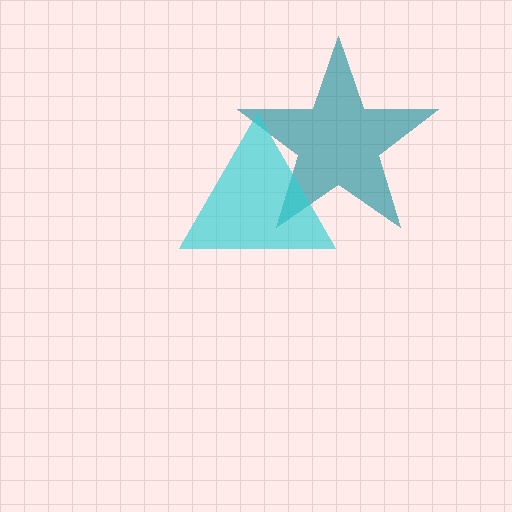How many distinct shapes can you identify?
There are 2 distinct shapes: a teal star, a cyan triangle.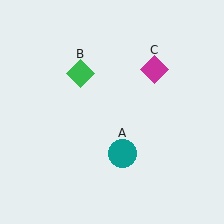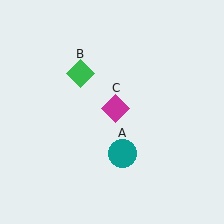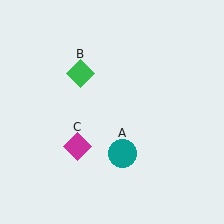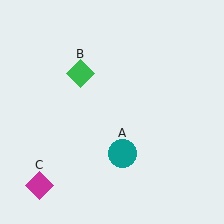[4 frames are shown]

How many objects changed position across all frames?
1 object changed position: magenta diamond (object C).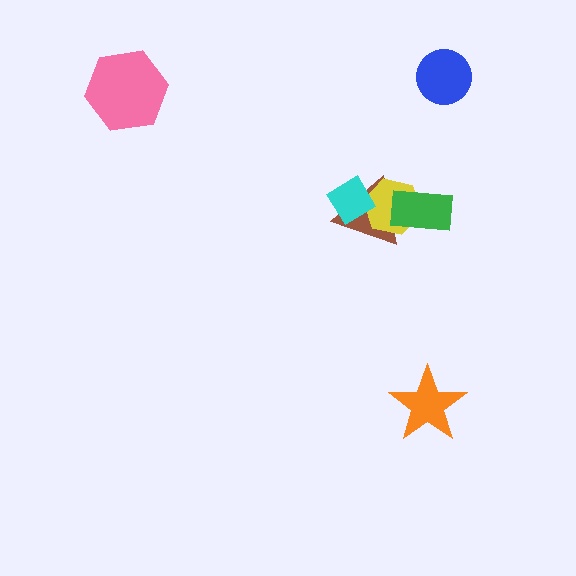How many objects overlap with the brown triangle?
3 objects overlap with the brown triangle.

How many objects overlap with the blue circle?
0 objects overlap with the blue circle.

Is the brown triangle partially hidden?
Yes, it is partially covered by another shape.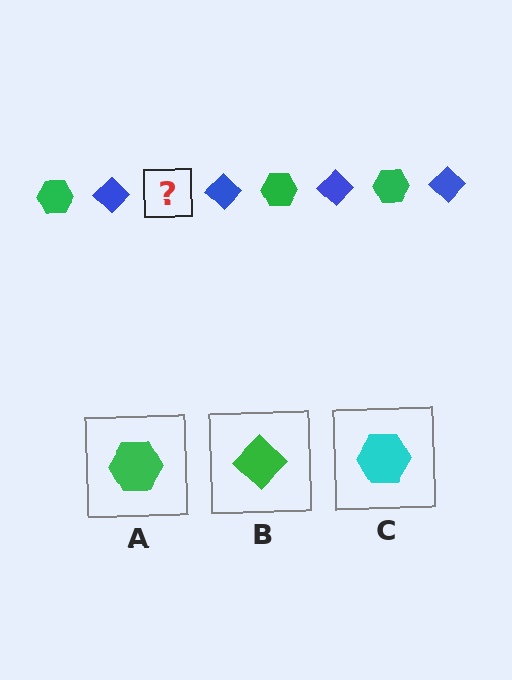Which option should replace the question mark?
Option A.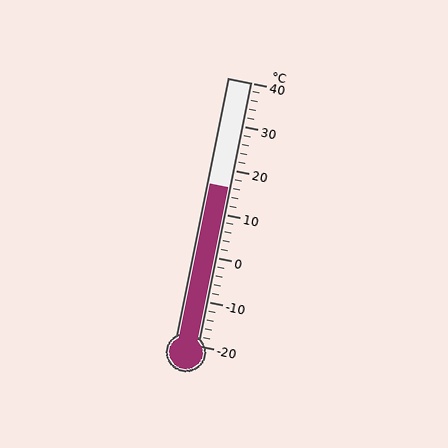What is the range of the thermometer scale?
The thermometer scale ranges from -20°C to 40°C.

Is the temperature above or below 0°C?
The temperature is above 0°C.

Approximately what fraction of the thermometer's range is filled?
The thermometer is filled to approximately 60% of its range.